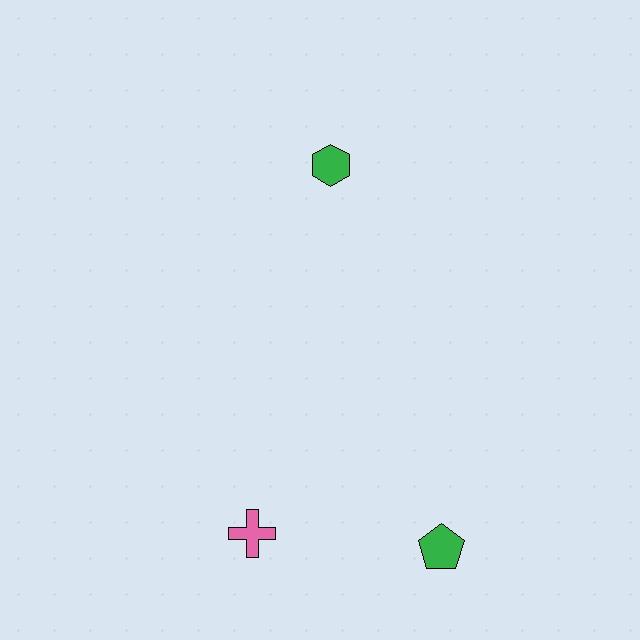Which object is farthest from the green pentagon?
The green hexagon is farthest from the green pentagon.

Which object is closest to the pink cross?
The green pentagon is closest to the pink cross.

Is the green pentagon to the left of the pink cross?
No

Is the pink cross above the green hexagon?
No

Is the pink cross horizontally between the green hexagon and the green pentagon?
No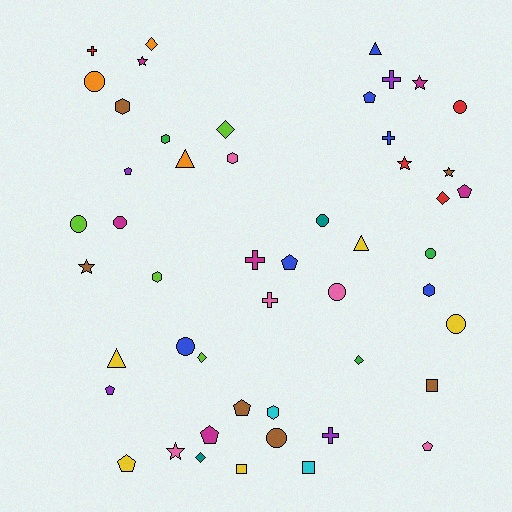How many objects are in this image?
There are 50 objects.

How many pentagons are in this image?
There are 9 pentagons.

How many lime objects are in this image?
There are 4 lime objects.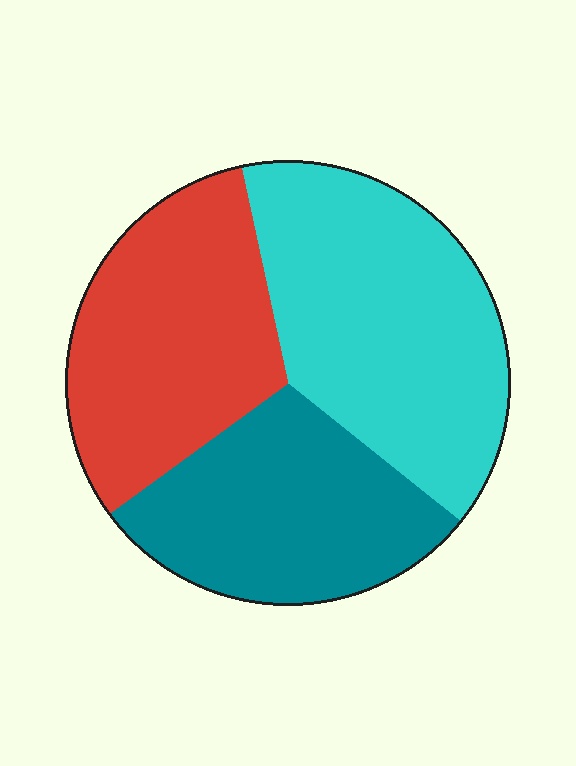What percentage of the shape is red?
Red covers about 30% of the shape.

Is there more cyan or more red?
Cyan.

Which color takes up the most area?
Cyan, at roughly 40%.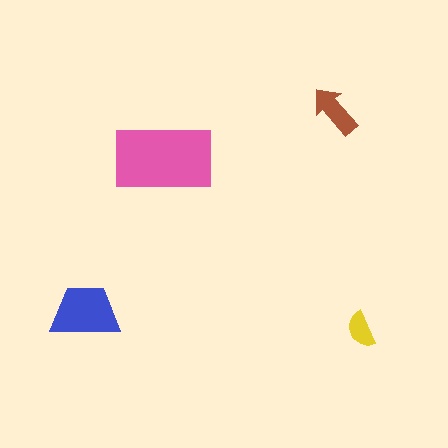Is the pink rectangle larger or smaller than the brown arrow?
Larger.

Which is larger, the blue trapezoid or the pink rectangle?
The pink rectangle.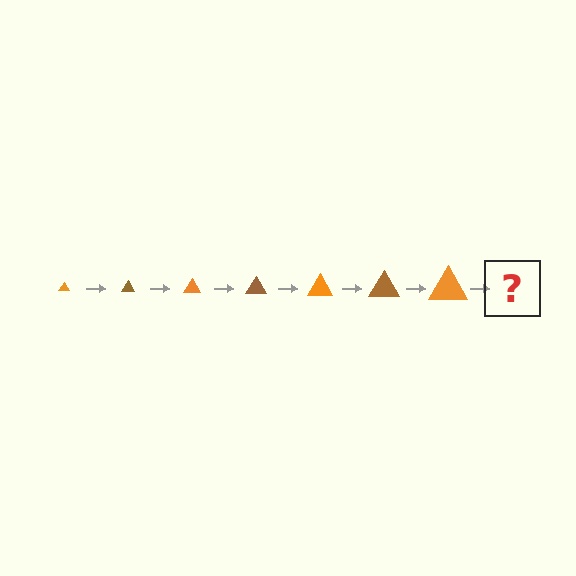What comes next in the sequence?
The next element should be a brown triangle, larger than the previous one.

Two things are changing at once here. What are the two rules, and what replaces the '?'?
The two rules are that the triangle grows larger each step and the color cycles through orange and brown. The '?' should be a brown triangle, larger than the previous one.